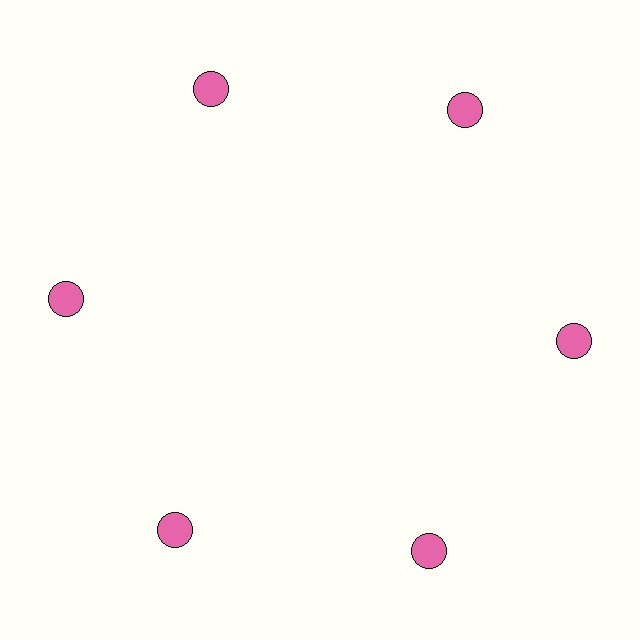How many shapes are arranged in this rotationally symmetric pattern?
There are 6 shapes, arranged in 6 groups of 1.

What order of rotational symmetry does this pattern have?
This pattern has 6-fold rotational symmetry.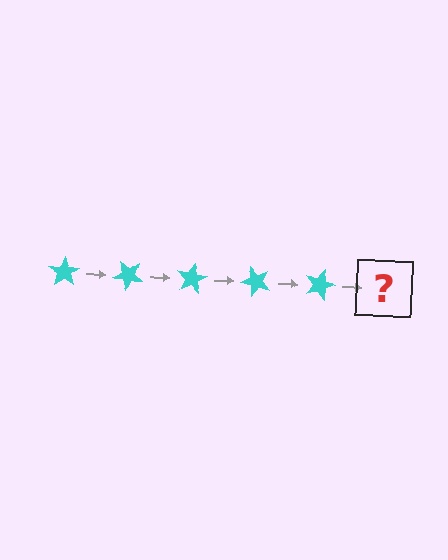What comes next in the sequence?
The next element should be a cyan star rotated 200 degrees.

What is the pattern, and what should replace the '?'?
The pattern is that the star rotates 40 degrees each step. The '?' should be a cyan star rotated 200 degrees.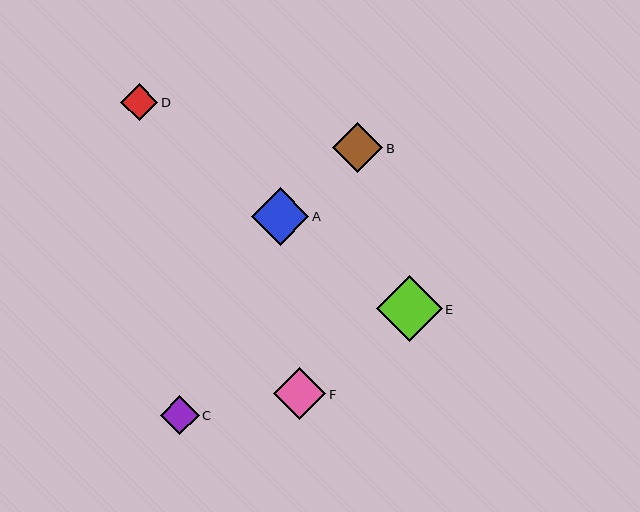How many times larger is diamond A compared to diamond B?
Diamond A is approximately 1.1 times the size of diamond B.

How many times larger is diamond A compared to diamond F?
Diamond A is approximately 1.1 times the size of diamond F.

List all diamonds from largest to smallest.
From largest to smallest: E, A, F, B, C, D.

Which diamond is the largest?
Diamond E is the largest with a size of approximately 66 pixels.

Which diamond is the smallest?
Diamond D is the smallest with a size of approximately 37 pixels.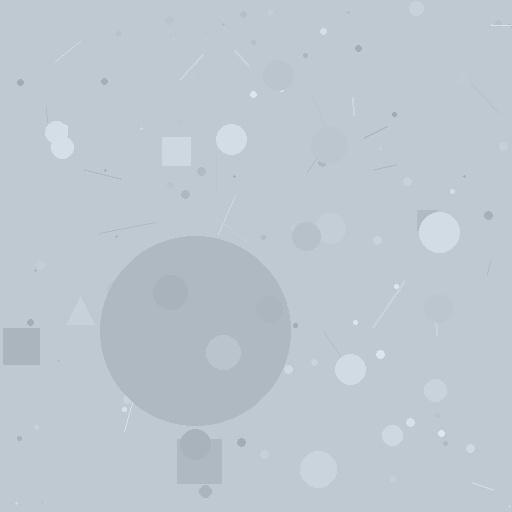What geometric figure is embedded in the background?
A circle is embedded in the background.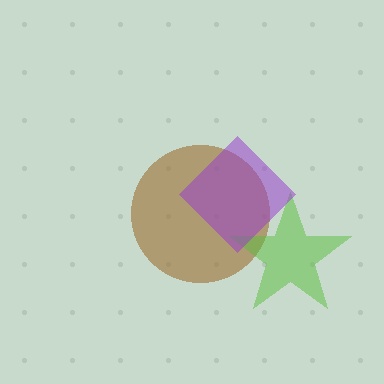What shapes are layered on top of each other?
The layered shapes are: a brown circle, a lime star, a purple diamond.